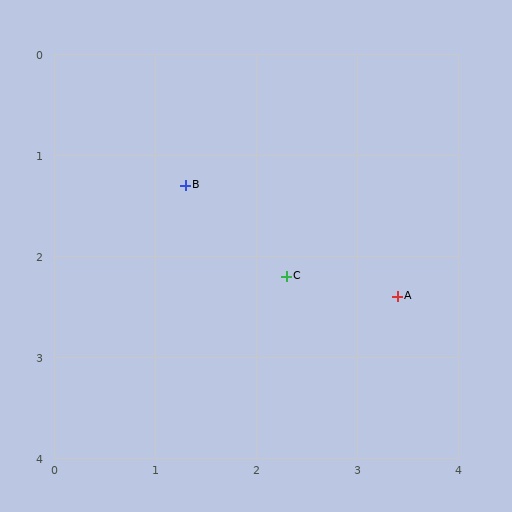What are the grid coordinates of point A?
Point A is at approximately (3.4, 2.4).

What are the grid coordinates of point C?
Point C is at approximately (2.3, 2.2).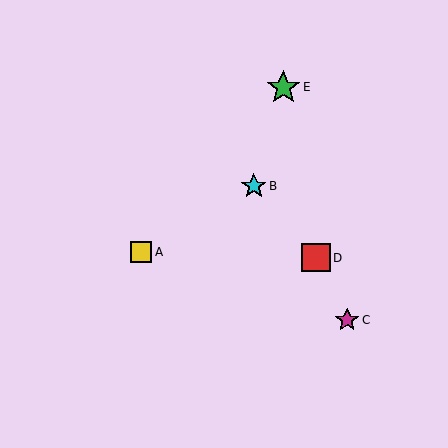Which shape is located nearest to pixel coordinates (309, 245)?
The red square (labeled D) at (316, 258) is nearest to that location.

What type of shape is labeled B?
Shape B is a cyan star.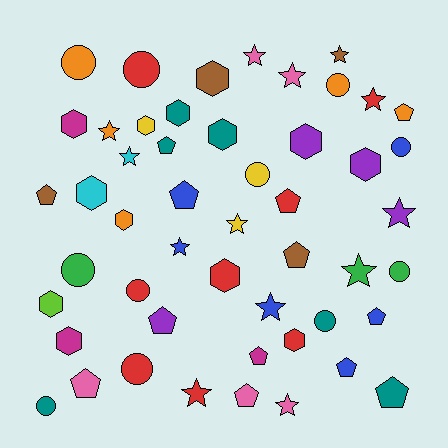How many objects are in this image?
There are 50 objects.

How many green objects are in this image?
There are 3 green objects.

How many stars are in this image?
There are 13 stars.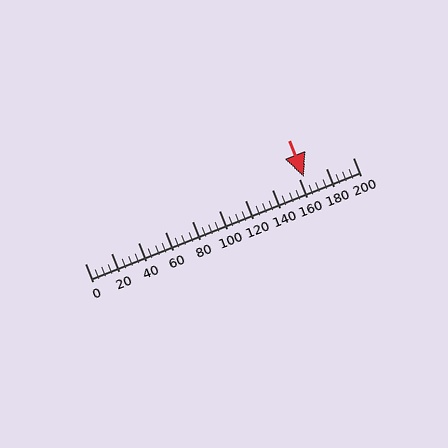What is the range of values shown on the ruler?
The ruler shows values from 0 to 200.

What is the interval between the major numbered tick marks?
The major tick marks are spaced 20 units apart.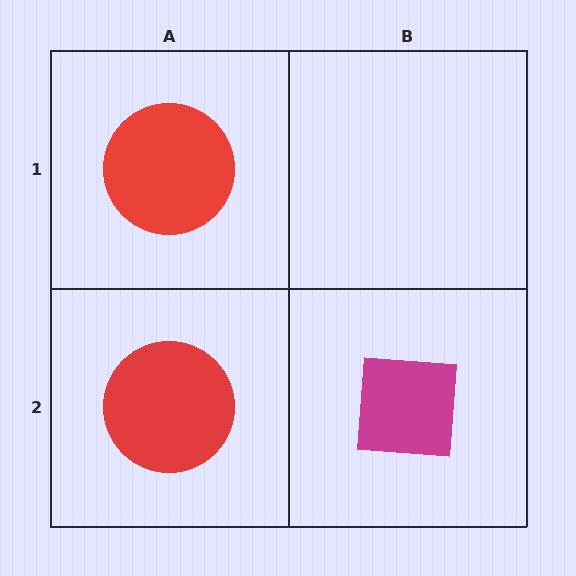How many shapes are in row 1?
1 shape.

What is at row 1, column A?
A red circle.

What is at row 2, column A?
A red circle.